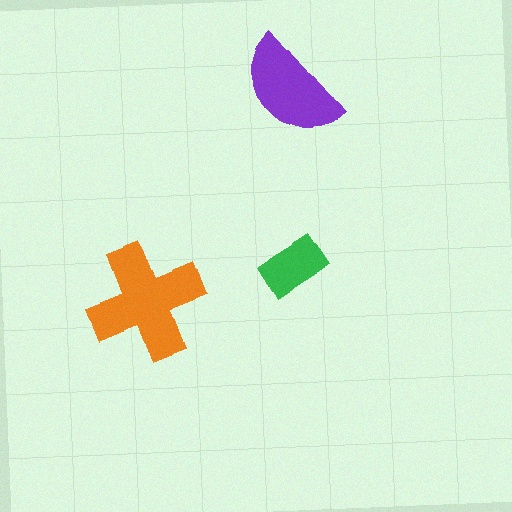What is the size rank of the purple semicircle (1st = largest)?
2nd.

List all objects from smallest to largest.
The green rectangle, the purple semicircle, the orange cross.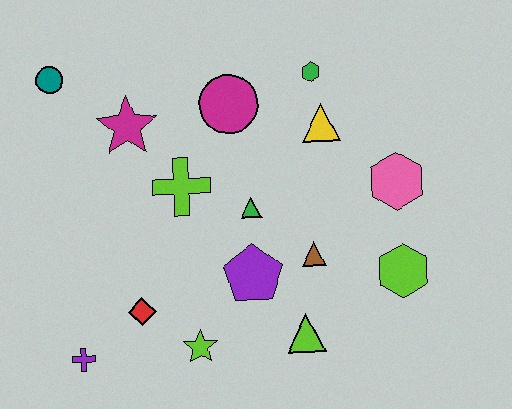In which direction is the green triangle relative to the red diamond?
The green triangle is to the right of the red diamond.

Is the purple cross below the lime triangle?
Yes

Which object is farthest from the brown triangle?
The teal circle is farthest from the brown triangle.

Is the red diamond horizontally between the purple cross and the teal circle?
No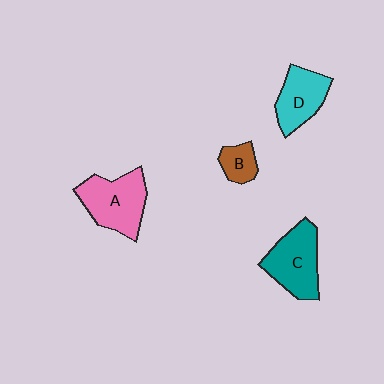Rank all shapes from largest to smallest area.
From largest to smallest: A (pink), C (teal), D (cyan), B (brown).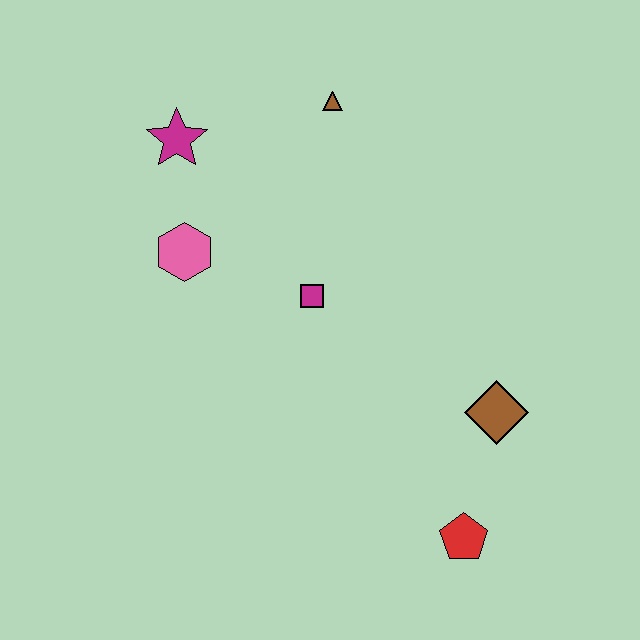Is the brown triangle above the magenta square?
Yes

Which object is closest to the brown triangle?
The magenta star is closest to the brown triangle.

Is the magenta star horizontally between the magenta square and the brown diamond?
No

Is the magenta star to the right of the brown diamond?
No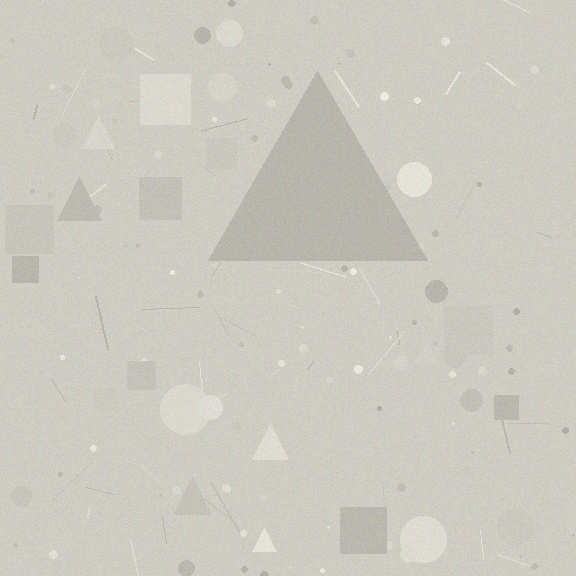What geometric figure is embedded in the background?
A triangle is embedded in the background.